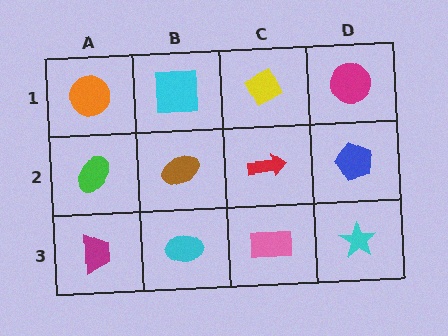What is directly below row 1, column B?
A brown ellipse.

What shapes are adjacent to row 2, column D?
A magenta circle (row 1, column D), a cyan star (row 3, column D), a red arrow (row 2, column C).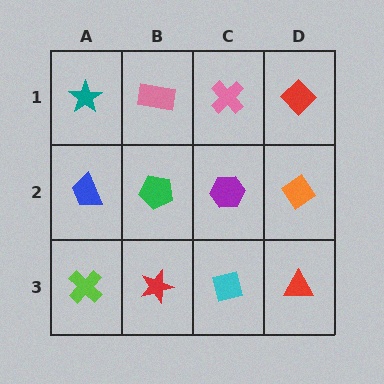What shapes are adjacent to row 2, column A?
A teal star (row 1, column A), a lime cross (row 3, column A), a green pentagon (row 2, column B).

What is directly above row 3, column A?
A blue trapezoid.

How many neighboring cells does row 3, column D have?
2.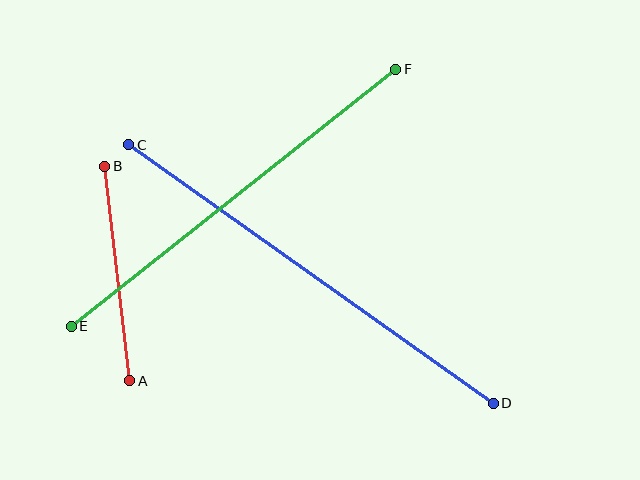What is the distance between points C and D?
The distance is approximately 447 pixels.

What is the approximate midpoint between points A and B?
The midpoint is at approximately (117, 274) pixels.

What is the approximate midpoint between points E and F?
The midpoint is at approximately (234, 198) pixels.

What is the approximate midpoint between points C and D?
The midpoint is at approximately (311, 274) pixels.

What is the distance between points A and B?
The distance is approximately 216 pixels.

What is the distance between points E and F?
The distance is approximately 414 pixels.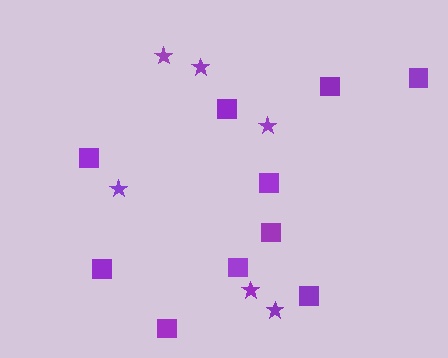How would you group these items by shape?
There are 2 groups: one group of stars (6) and one group of squares (10).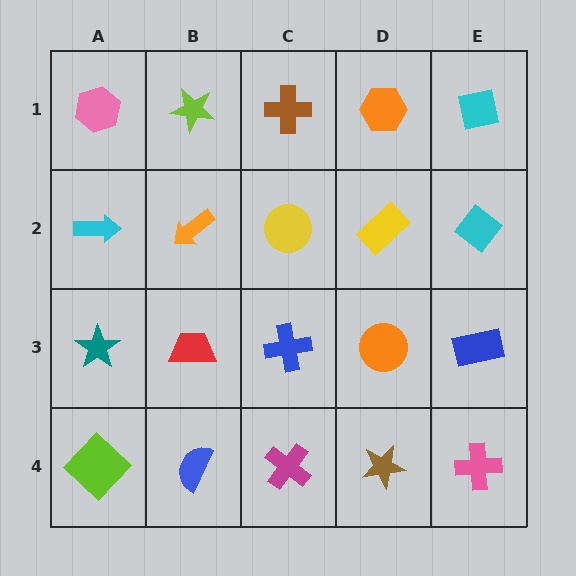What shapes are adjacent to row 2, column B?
A lime star (row 1, column B), a red trapezoid (row 3, column B), a cyan arrow (row 2, column A), a yellow circle (row 2, column C).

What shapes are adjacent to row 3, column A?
A cyan arrow (row 2, column A), a lime diamond (row 4, column A), a red trapezoid (row 3, column B).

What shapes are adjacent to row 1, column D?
A yellow rectangle (row 2, column D), a brown cross (row 1, column C), a cyan square (row 1, column E).